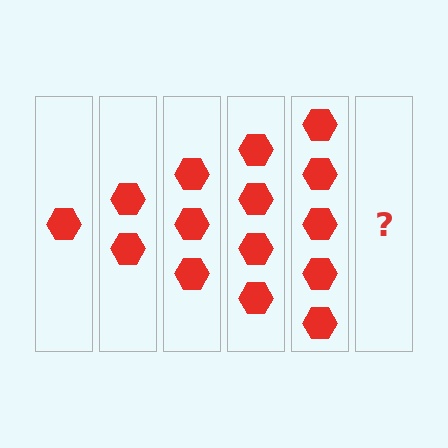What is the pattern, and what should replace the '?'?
The pattern is that each step adds one more hexagon. The '?' should be 6 hexagons.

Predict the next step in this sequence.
The next step is 6 hexagons.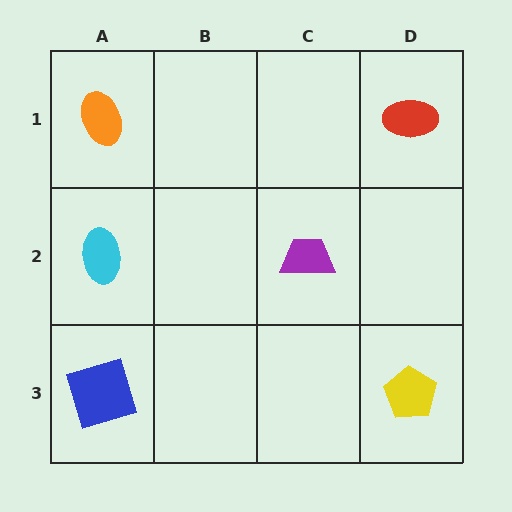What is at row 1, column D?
A red ellipse.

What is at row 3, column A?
A blue square.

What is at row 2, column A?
A cyan ellipse.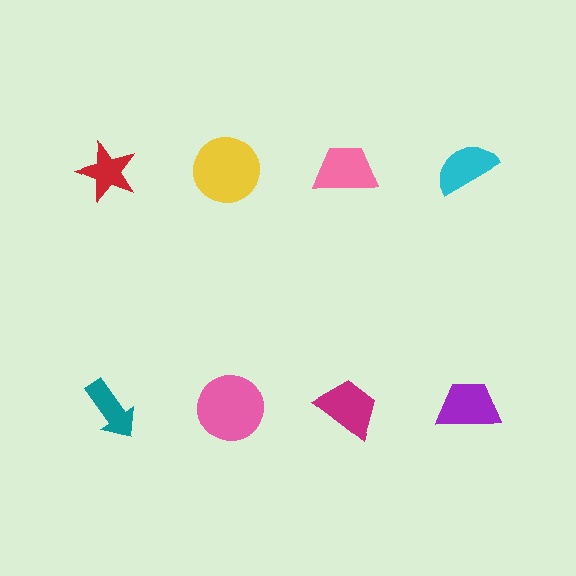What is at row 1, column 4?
A cyan semicircle.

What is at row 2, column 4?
A purple trapezoid.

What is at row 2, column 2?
A pink circle.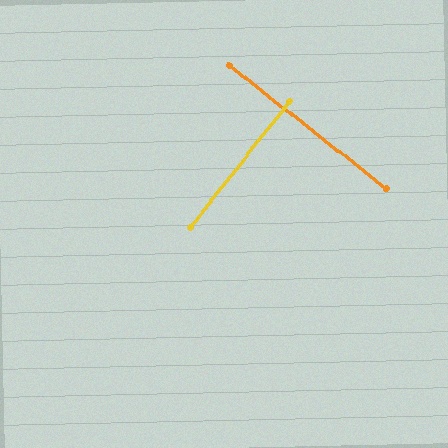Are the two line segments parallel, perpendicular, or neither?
Perpendicular — they meet at approximately 90°.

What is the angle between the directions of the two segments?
Approximately 90 degrees.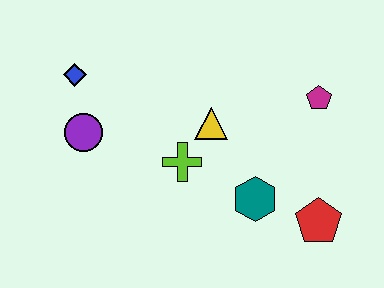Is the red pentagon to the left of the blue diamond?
No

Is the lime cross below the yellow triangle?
Yes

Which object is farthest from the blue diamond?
The red pentagon is farthest from the blue diamond.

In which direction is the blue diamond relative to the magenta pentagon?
The blue diamond is to the left of the magenta pentagon.